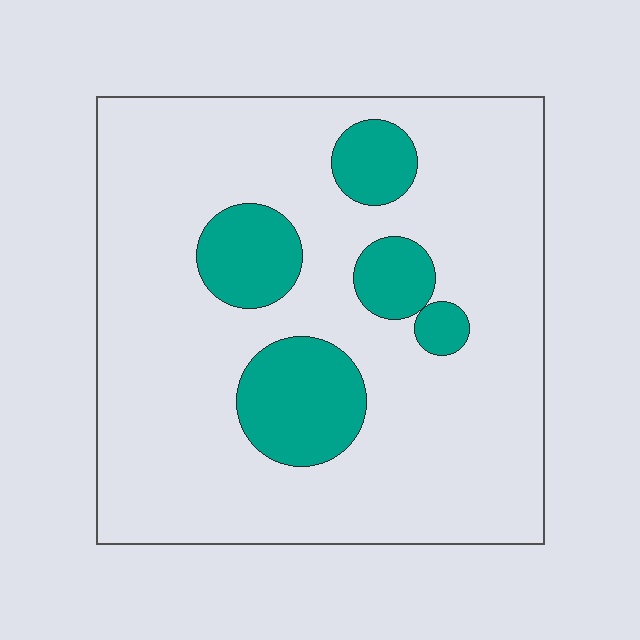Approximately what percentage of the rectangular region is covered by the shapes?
Approximately 20%.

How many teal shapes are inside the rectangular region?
5.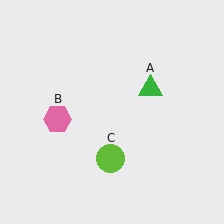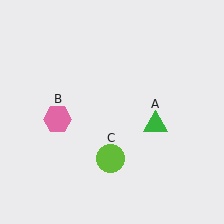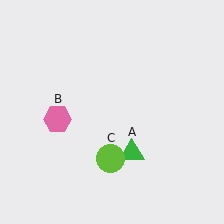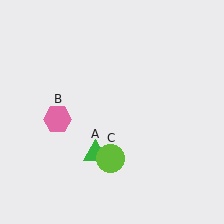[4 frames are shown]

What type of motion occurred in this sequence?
The green triangle (object A) rotated clockwise around the center of the scene.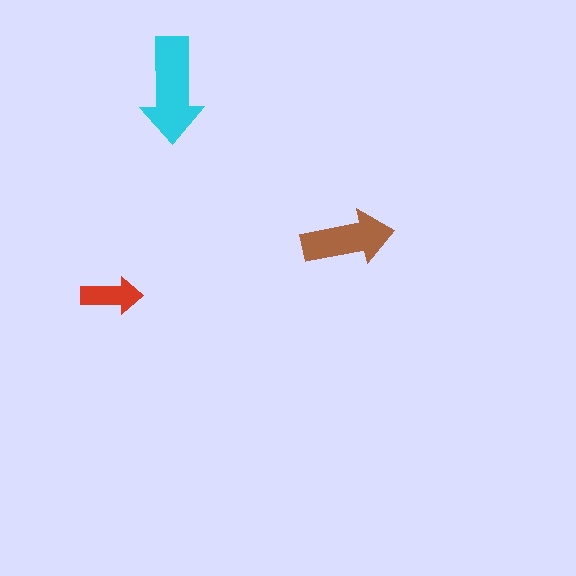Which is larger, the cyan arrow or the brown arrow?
The cyan one.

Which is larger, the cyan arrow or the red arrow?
The cyan one.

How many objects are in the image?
There are 3 objects in the image.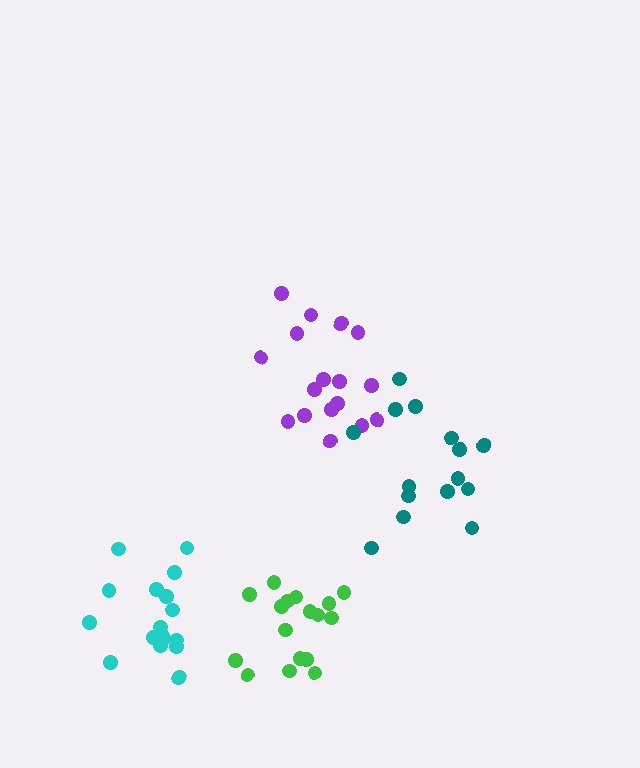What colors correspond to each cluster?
The clusters are colored: purple, teal, green, cyan.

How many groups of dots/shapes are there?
There are 4 groups.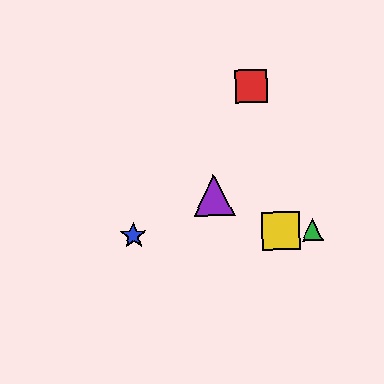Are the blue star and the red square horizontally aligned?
No, the blue star is at y≈235 and the red square is at y≈86.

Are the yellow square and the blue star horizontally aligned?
Yes, both are at y≈231.